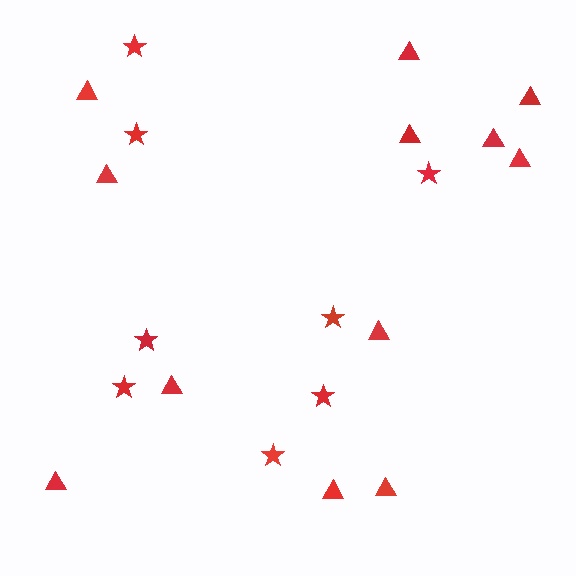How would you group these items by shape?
There are 2 groups: one group of triangles (12) and one group of stars (8).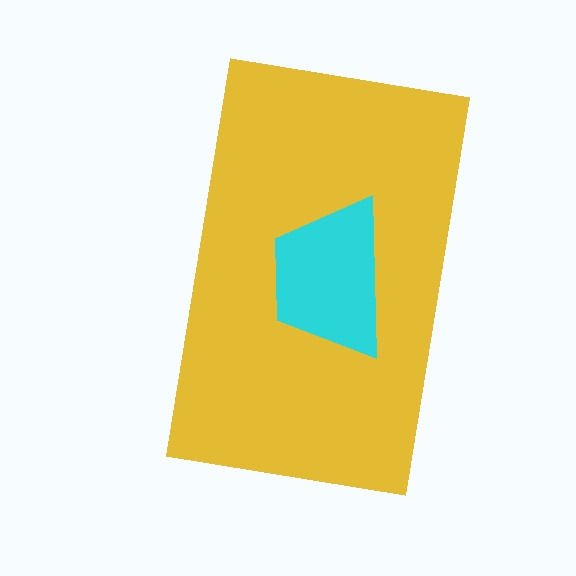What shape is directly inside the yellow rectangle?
The cyan trapezoid.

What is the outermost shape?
The yellow rectangle.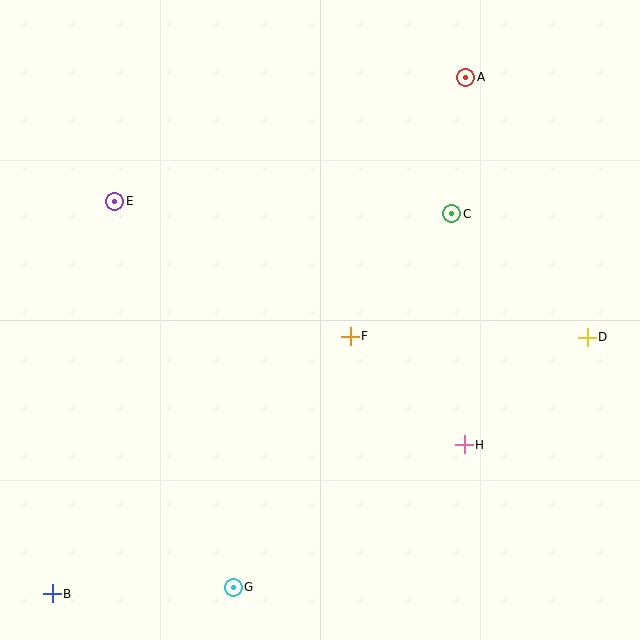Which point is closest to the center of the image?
Point F at (350, 336) is closest to the center.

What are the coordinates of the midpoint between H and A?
The midpoint between H and A is at (465, 261).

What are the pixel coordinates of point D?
Point D is at (587, 337).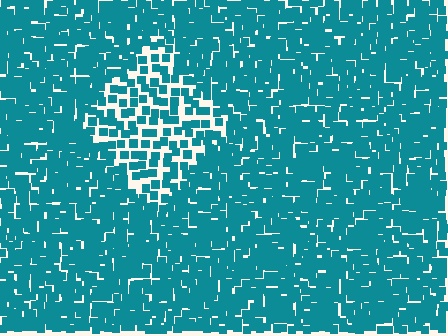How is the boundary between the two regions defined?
The boundary is defined by a change in element density (approximately 2.0x ratio). All elements are the same color, size, and shape.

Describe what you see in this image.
The image contains small teal elements arranged at two different densities. A diamond-shaped region is visible where the elements are less densely packed than the surrounding area.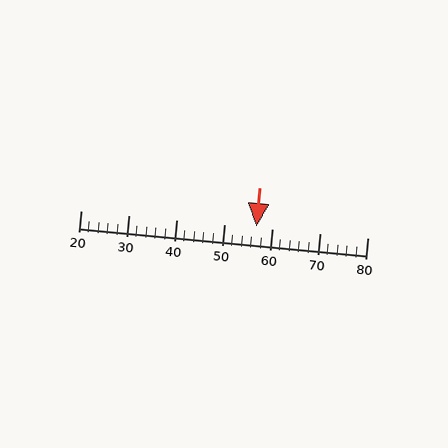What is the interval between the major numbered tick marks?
The major tick marks are spaced 10 units apart.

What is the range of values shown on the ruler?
The ruler shows values from 20 to 80.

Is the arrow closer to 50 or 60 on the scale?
The arrow is closer to 60.